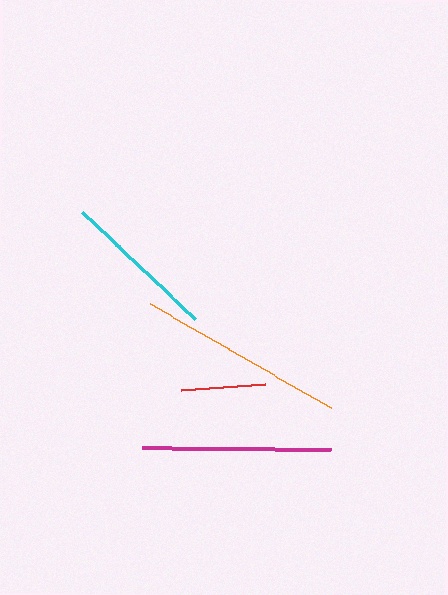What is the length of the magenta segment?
The magenta segment is approximately 189 pixels long.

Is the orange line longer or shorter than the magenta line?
The orange line is longer than the magenta line.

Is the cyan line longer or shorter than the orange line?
The orange line is longer than the cyan line.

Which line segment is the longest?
The orange line is the longest at approximately 209 pixels.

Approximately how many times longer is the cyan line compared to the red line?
The cyan line is approximately 1.8 times the length of the red line.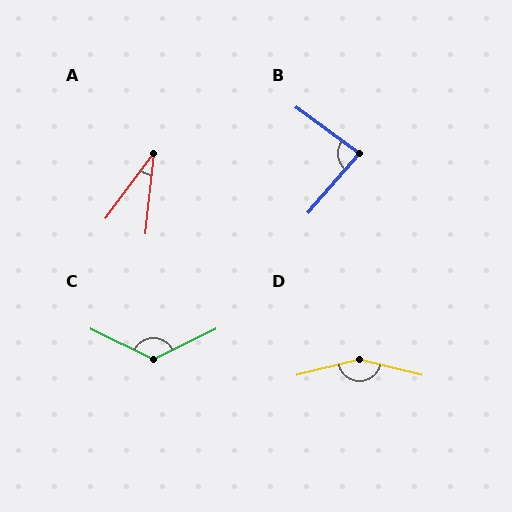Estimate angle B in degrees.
Approximately 85 degrees.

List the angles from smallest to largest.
A (31°), B (85°), C (128°), D (152°).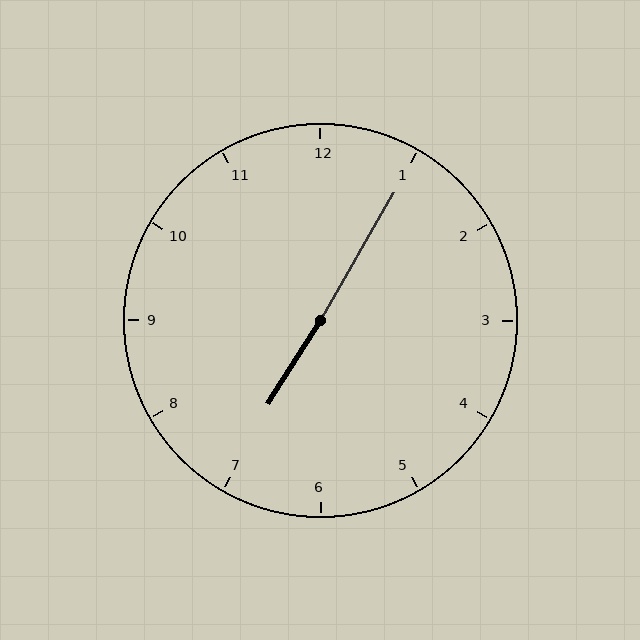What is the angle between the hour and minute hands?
Approximately 178 degrees.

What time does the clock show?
7:05.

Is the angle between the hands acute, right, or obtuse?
It is obtuse.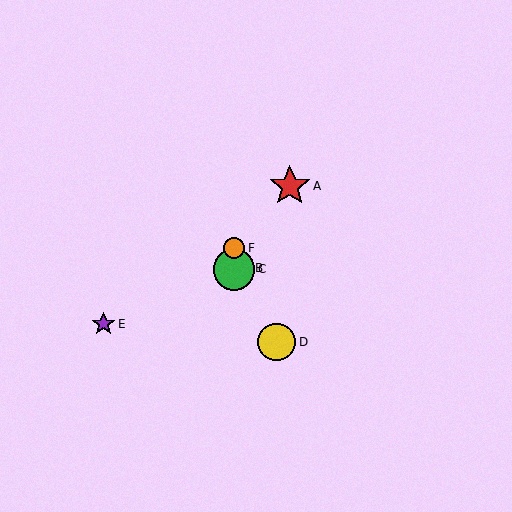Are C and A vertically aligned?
No, C is at x≈234 and A is at x≈290.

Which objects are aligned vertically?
Objects B, C, F are aligned vertically.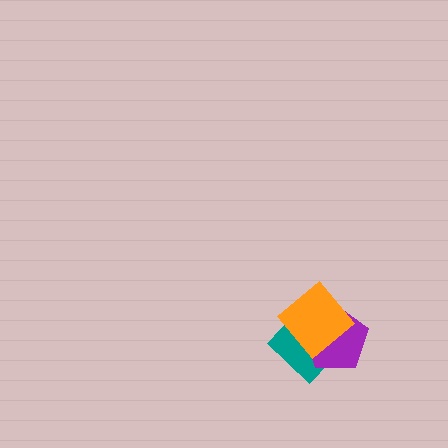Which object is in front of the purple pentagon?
The orange diamond is in front of the purple pentagon.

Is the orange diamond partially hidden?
No, no other shape covers it.